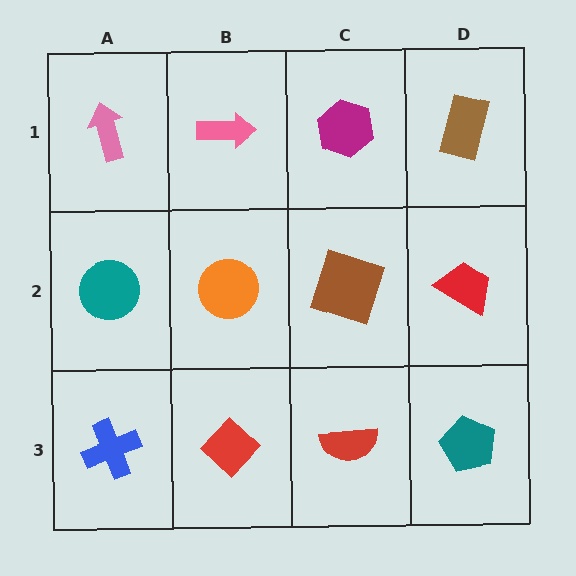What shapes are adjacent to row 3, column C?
A brown square (row 2, column C), a red diamond (row 3, column B), a teal pentagon (row 3, column D).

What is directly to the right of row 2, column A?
An orange circle.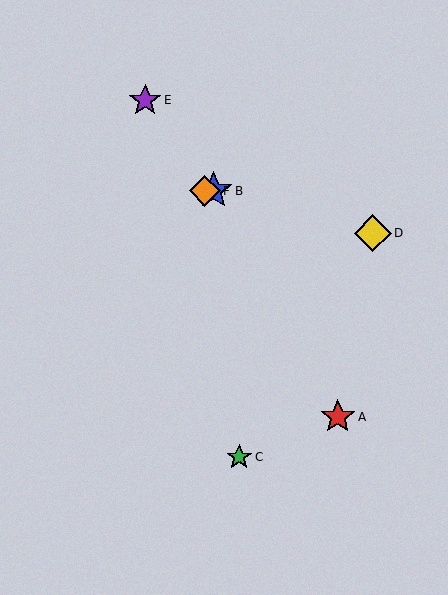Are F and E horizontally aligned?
No, F is at y≈191 and E is at y≈100.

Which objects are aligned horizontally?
Objects B, F are aligned horizontally.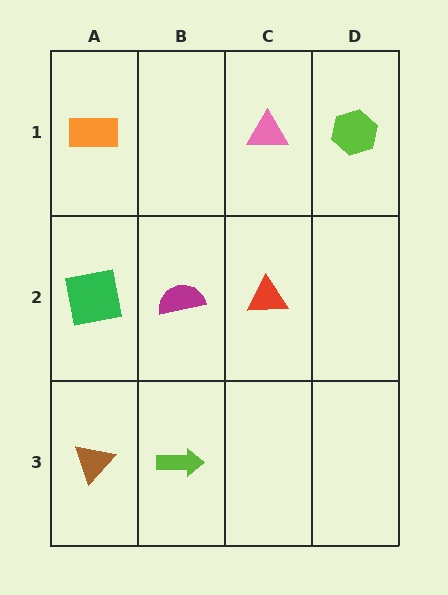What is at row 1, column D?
A lime hexagon.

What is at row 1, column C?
A pink triangle.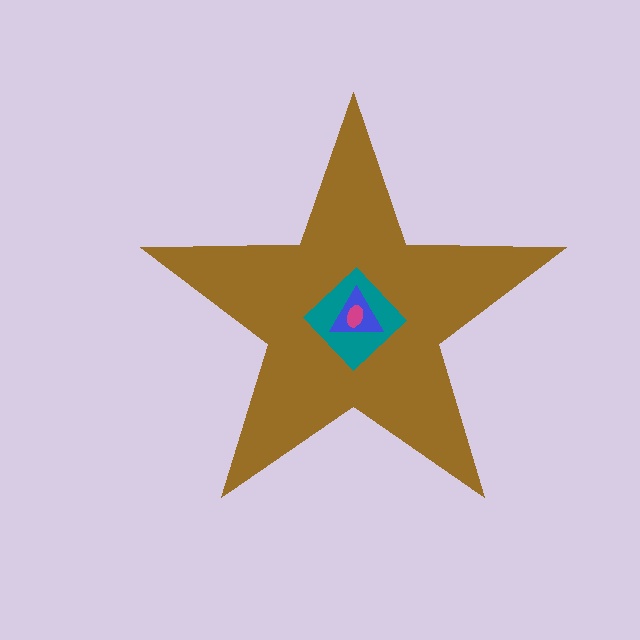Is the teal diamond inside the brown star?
Yes.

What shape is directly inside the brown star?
The teal diamond.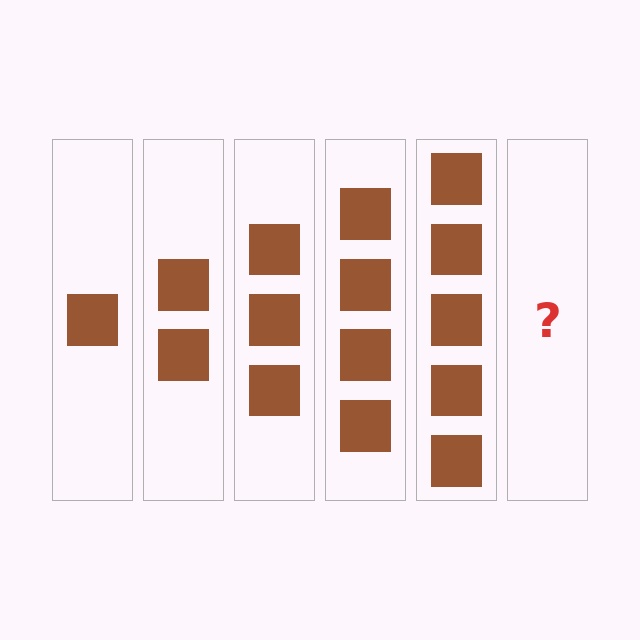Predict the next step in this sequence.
The next step is 6 squares.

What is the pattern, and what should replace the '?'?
The pattern is that each step adds one more square. The '?' should be 6 squares.